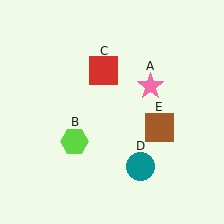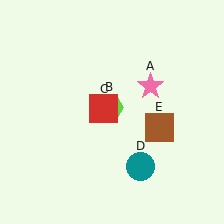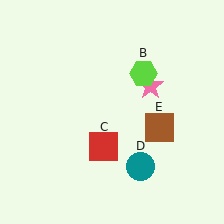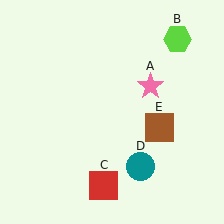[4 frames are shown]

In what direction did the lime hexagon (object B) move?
The lime hexagon (object B) moved up and to the right.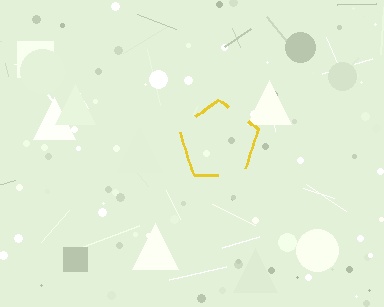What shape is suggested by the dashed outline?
The dashed outline suggests a pentagon.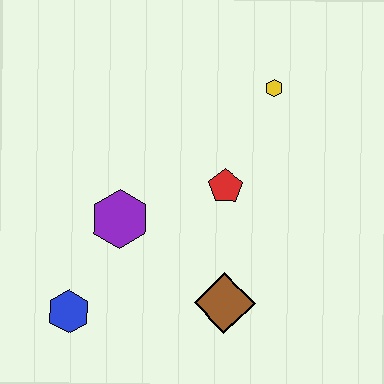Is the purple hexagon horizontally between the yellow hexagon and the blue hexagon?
Yes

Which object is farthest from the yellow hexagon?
The blue hexagon is farthest from the yellow hexagon.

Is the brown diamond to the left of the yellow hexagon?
Yes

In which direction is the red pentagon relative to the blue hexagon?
The red pentagon is to the right of the blue hexagon.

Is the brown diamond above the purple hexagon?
No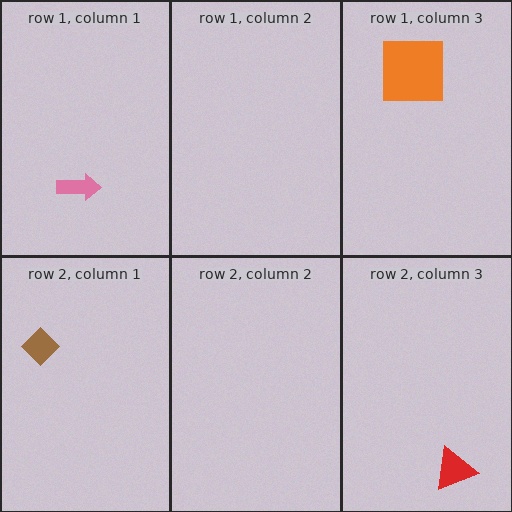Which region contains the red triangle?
The row 2, column 3 region.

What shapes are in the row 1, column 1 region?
The pink arrow.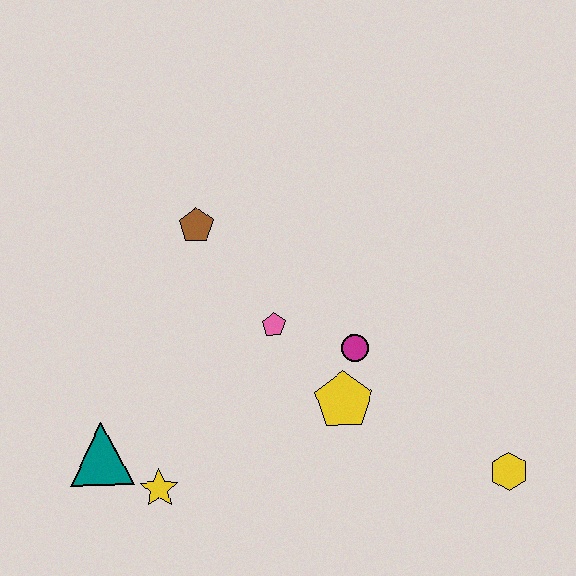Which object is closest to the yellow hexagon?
The yellow pentagon is closest to the yellow hexagon.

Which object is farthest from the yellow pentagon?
The teal triangle is farthest from the yellow pentagon.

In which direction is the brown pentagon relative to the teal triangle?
The brown pentagon is above the teal triangle.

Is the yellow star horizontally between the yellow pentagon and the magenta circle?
No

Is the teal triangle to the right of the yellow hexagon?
No